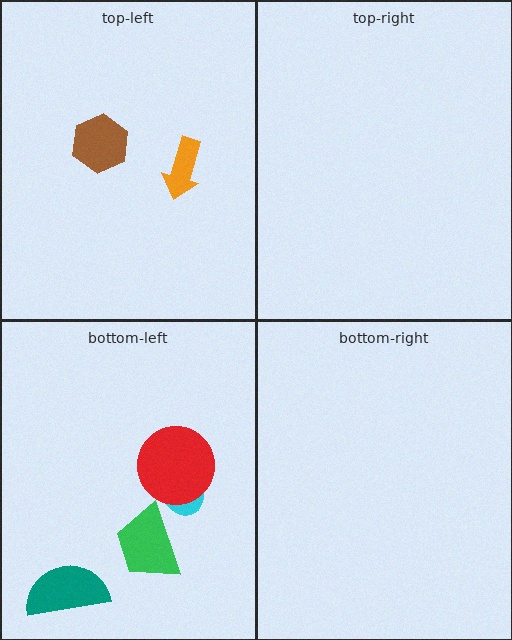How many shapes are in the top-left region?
2.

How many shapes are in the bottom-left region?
4.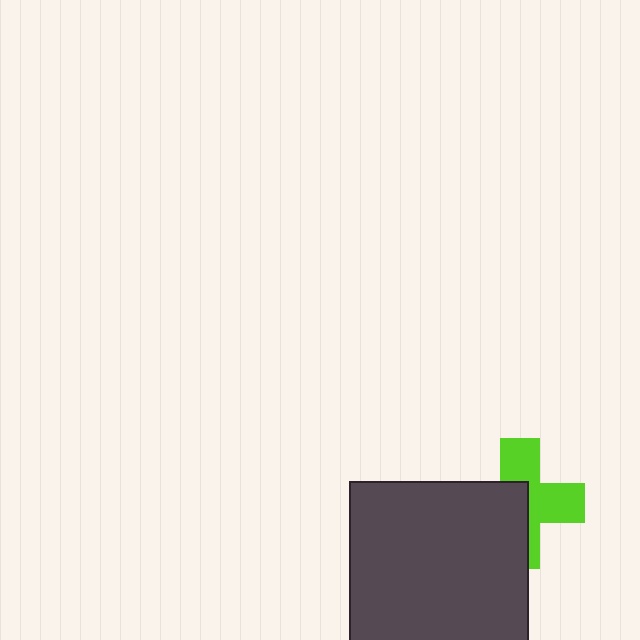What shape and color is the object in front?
The object in front is a dark gray rectangle.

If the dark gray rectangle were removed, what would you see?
You would see the complete lime cross.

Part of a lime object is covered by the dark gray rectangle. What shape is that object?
It is a cross.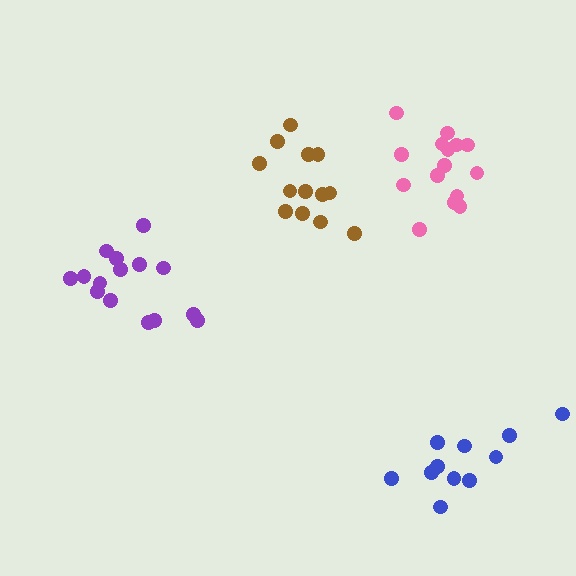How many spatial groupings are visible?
There are 4 spatial groupings.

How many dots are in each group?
Group 1: 15 dots, Group 2: 15 dots, Group 3: 13 dots, Group 4: 11 dots (54 total).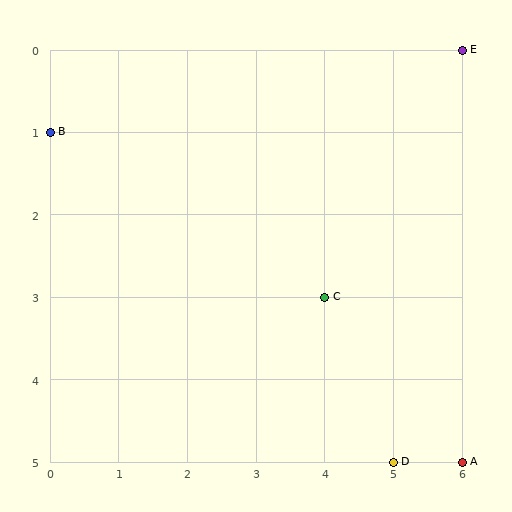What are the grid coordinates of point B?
Point B is at grid coordinates (0, 1).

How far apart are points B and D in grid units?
Points B and D are 5 columns and 4 rows apart (about 6.4 grid units diagonally).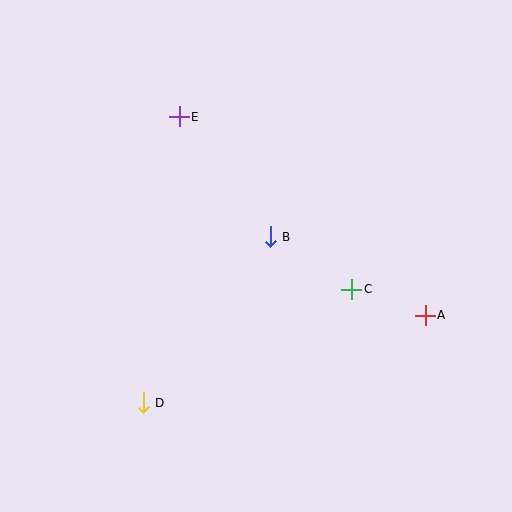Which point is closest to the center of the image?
Point B at (270, 237) is closest to the center.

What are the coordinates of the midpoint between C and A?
The midpoint between C and A is at (389, 302).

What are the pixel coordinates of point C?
Point C is at (352, 289).